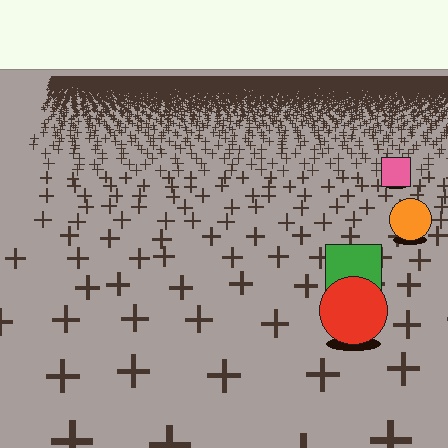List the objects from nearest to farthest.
From nearest to farthest: the red circle, the green square, the orange circle, the pink square.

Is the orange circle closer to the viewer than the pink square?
Yes. The orange circle is closer — you can tell from the texture gradient: the ground texture is coarser near it.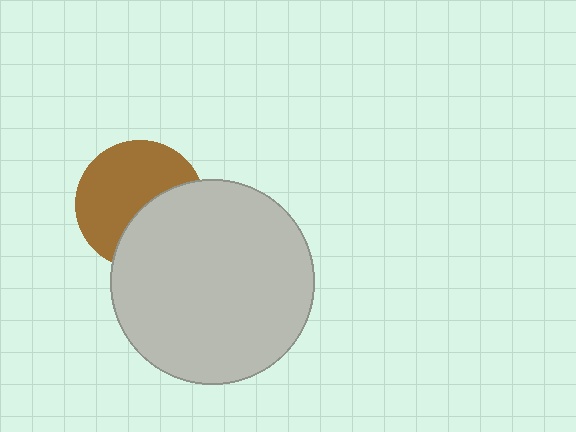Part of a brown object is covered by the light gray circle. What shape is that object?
It is a circle.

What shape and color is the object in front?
The object in front is a light gray circle.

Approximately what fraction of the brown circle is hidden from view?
Roughly 40% of the brown circle is hidden behind the light gray circle.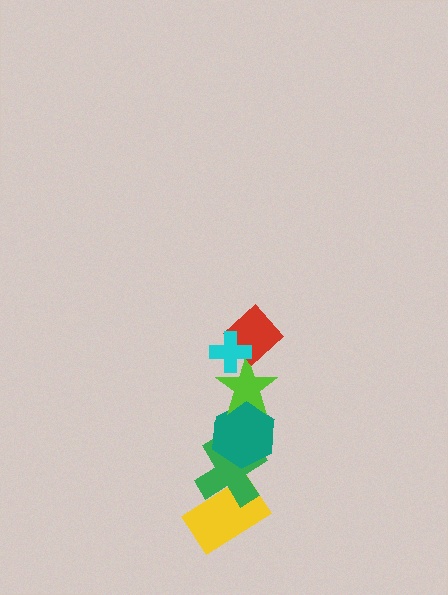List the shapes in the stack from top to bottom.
From top to bottom: the cyan cross, the red diamond, the lime star, the teal hexagon, the green cross, the yellow rectangle.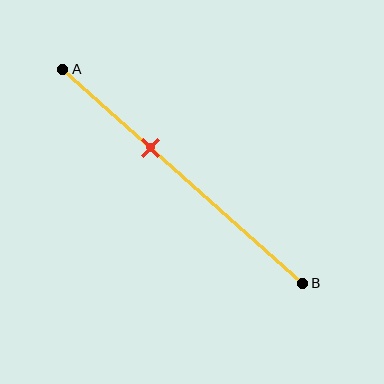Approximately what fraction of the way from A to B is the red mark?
The red mark is approximately 35% of the way from A to B.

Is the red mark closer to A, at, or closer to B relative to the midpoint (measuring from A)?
The red mark is closer to point A than the midpoint of segment AB.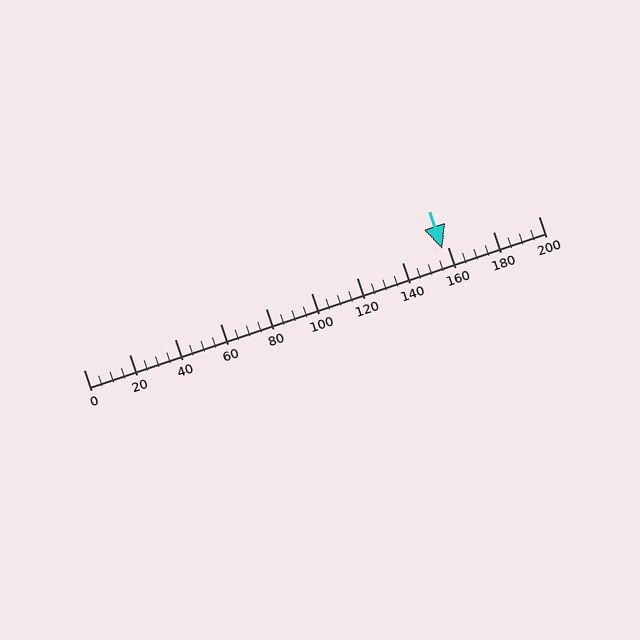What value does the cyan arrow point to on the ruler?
The cyan arrow points to approximately 158.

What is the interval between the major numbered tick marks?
The major tick marks are spaced 20 units apart.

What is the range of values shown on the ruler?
The ruler shows values from 0 to 200.